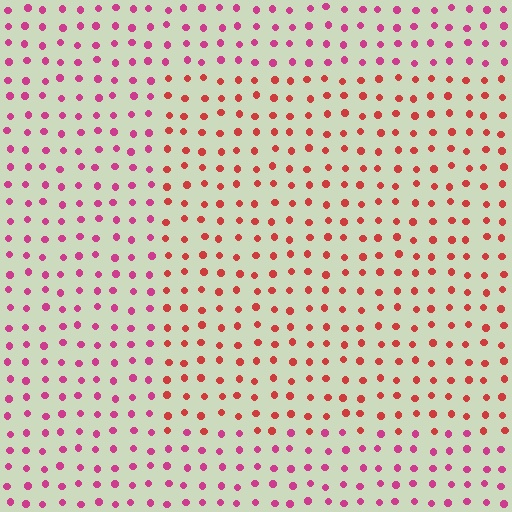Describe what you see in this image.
The image is filled with small magenta elements in a uniform arrangement. A rectangle-shaped region is visible where the elements are tinted to a slightly different hue, forming a subtle color boundary.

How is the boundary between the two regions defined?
The boundary is defined purely by a slight shift in hue (about 34 degrees). Spacing, size, and orientation are identical on both sides.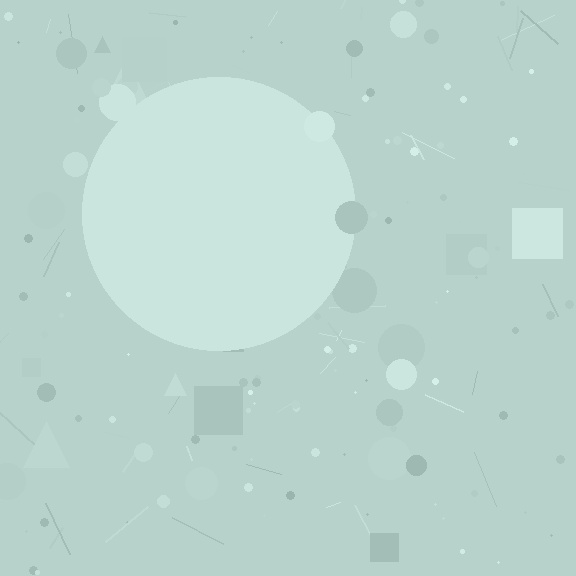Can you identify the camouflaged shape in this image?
The camouflaged shape is a circle.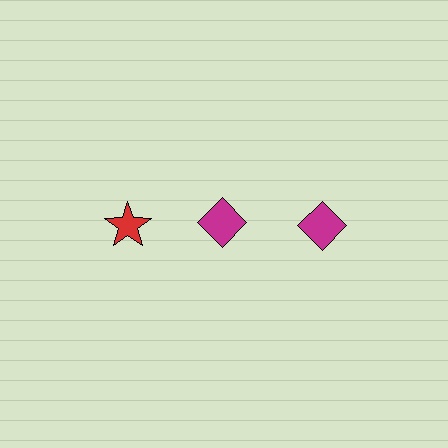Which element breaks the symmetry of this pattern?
The red star in the top row, leftmost column breaks the symmetry. All other shapes are magenta diamonds.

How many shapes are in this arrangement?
There are 3 shapes arranged in a grid pattern.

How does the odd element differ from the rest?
It differs in both color (red instead of magenta) and shape (star instead of diamond).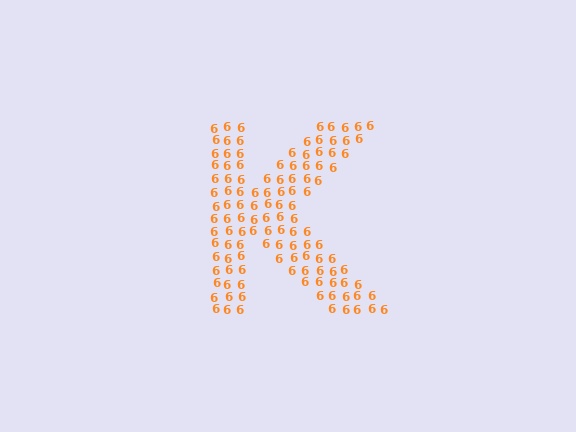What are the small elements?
The small elements are digit 6's.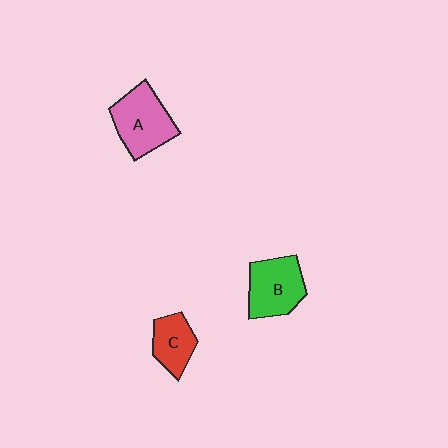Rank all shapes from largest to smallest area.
From largest to smallest: A (pink), B (green), C (red).